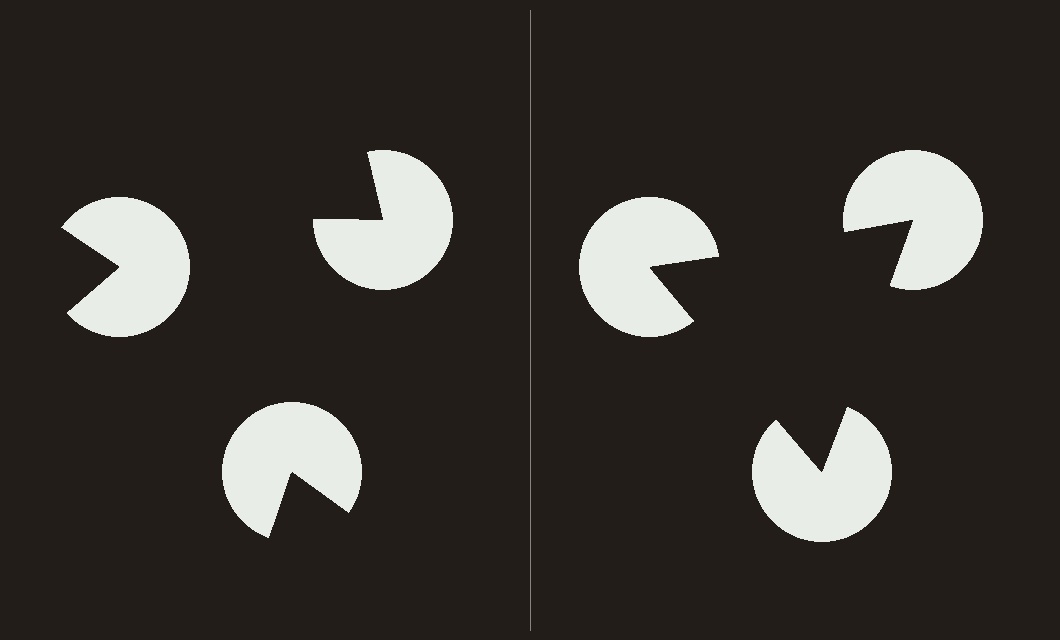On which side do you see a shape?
An illusory triangle appears on the right side. On the left side the wedge cuts are rotated, so no coherent shape forms.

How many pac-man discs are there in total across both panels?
6 — 3 on each side.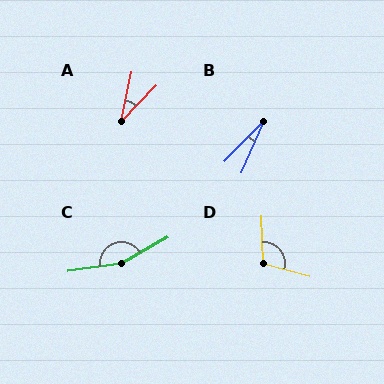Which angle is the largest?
C, at approximately 159 degrees.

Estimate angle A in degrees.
Approximately 32 degrees.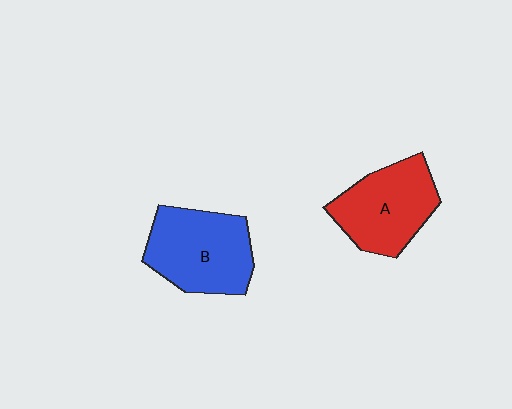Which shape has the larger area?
Shape B (blue).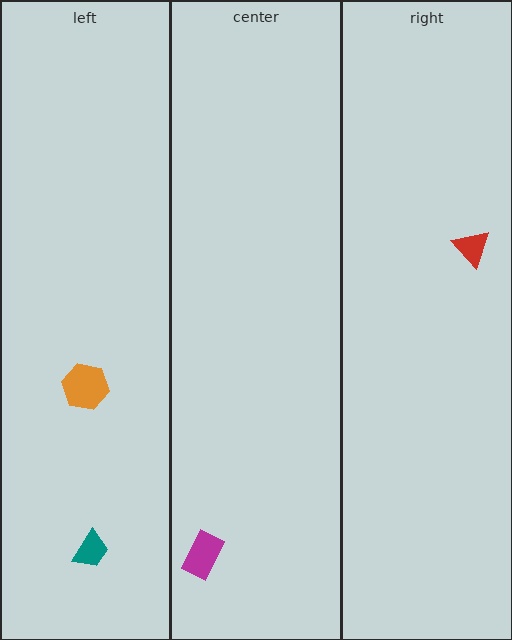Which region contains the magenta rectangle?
The center region.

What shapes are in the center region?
The magenta rectangle.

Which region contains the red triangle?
The right region.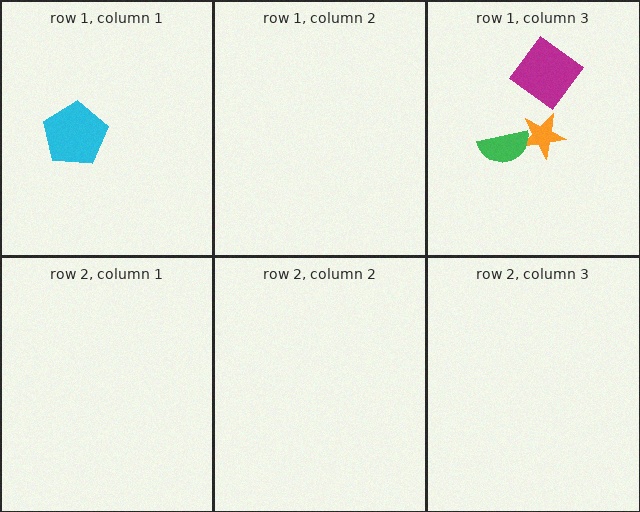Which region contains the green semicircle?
The row 1, column 3 region.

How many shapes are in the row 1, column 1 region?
1.